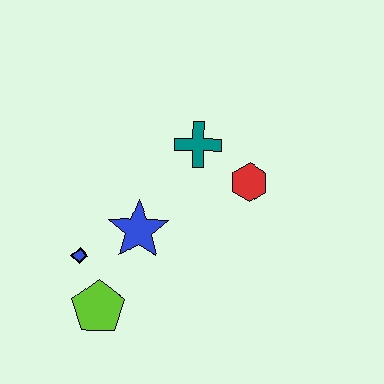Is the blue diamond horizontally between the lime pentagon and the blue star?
No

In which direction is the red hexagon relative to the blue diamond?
The red hexagon is to the right of the blue diamond.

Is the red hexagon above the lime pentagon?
Yes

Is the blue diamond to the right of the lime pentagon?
No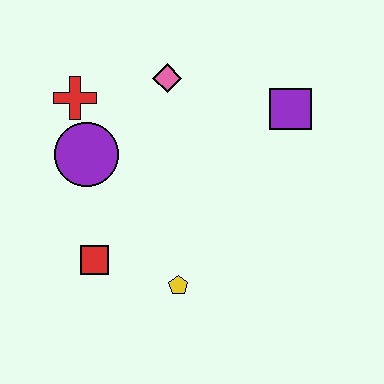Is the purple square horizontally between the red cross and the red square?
No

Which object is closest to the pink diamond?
The red cross is closest to the pink diamond.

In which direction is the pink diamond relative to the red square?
The pink diamond is above the red square.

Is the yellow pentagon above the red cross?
No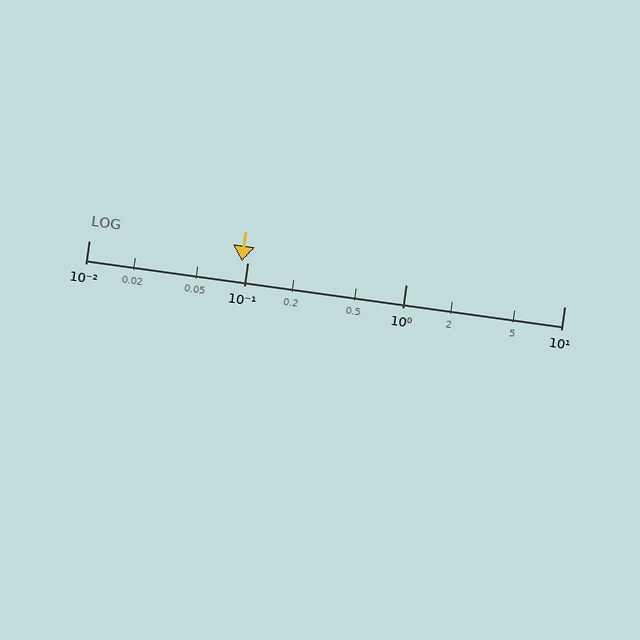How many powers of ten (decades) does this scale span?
The scale spans 3 decades, from 0.01 to 10.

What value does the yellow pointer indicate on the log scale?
The pointer indicates approximately 0.092.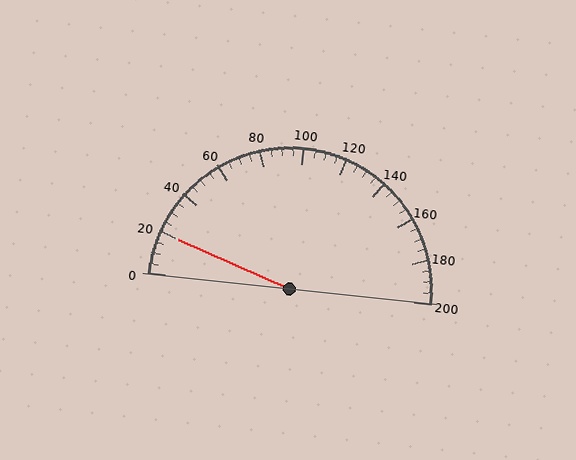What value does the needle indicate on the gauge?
The needle indicates approximately 20.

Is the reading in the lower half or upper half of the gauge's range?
The reading is in the lower half of the range (0 to 200).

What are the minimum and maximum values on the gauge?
The gauge ranges from 0 to 200.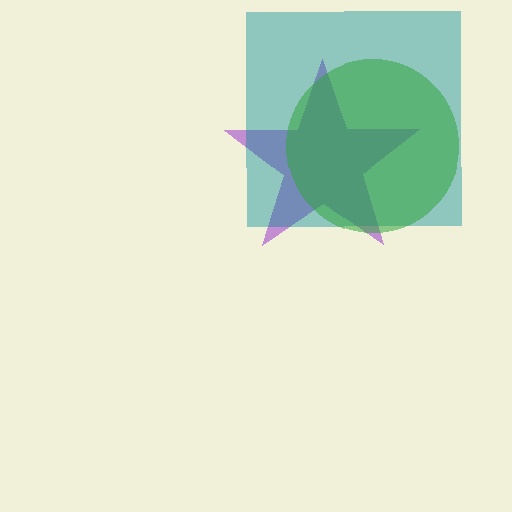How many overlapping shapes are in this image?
There are 3 overlapping shapes in the image.